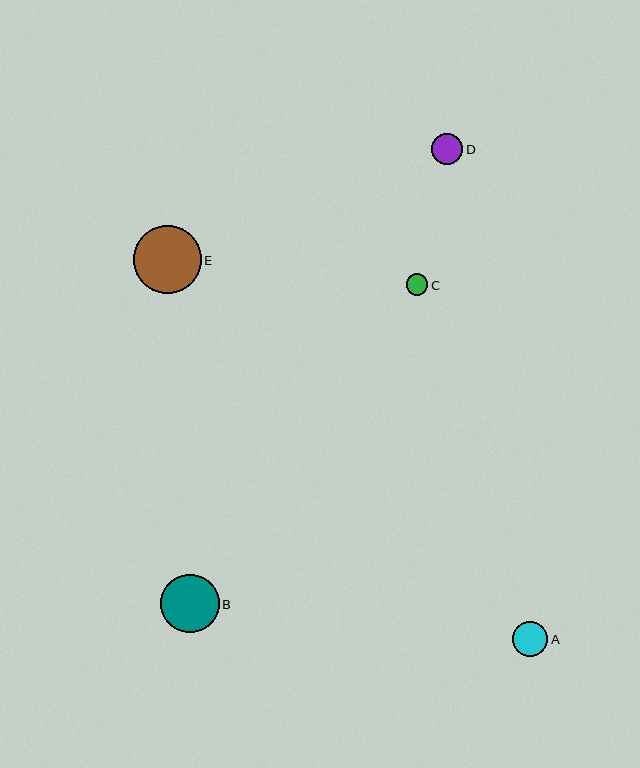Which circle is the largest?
Circle E is the largest with a size of approximately 68 pixels.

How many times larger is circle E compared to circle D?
Circle E is approximately 2.2 times the size of circle D.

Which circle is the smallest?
Circle C is the smallest with a size of approximately 22 pixels.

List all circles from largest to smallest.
From largest to smallest: E, B, A, D, C.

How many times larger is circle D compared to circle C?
Circle D is approximately 1.4 times the size of circle C.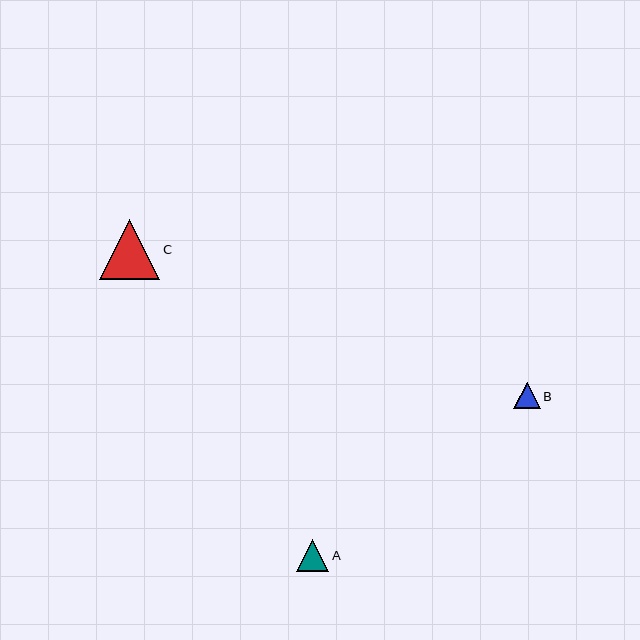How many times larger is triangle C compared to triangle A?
Triangle C is approximately 1.9 times the size of triangle A.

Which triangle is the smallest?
Triangle B is the smallest with a size of approximately 26 pixels.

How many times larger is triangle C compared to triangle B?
Triangle C is approximately 2.3 times the size of triangle B.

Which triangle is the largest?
Triangle C is the largest with a size of approximately 60 pixels.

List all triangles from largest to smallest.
From largest to smallest: C, A, B.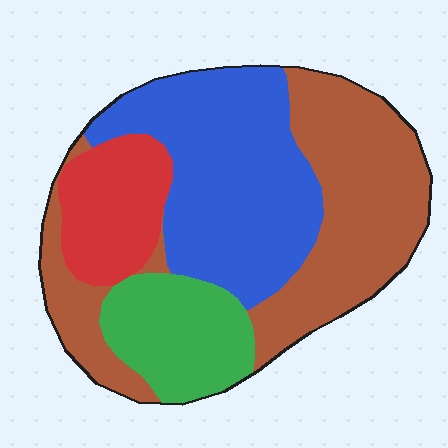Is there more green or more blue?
Blue.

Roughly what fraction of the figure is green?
Green covers 15% of the figure.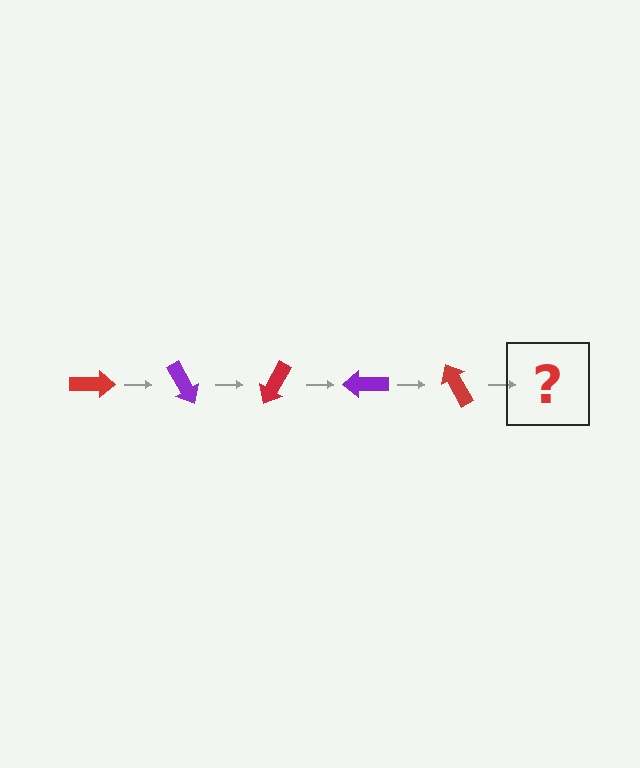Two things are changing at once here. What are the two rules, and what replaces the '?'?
The two rules are that it rotates 60 degrees each step and the color cycles through red and purple. The '?' should be a purple arrow, rotated 300 degrees from the start.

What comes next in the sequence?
The next element should be a purple arrow, rotated 300 degrees from the start.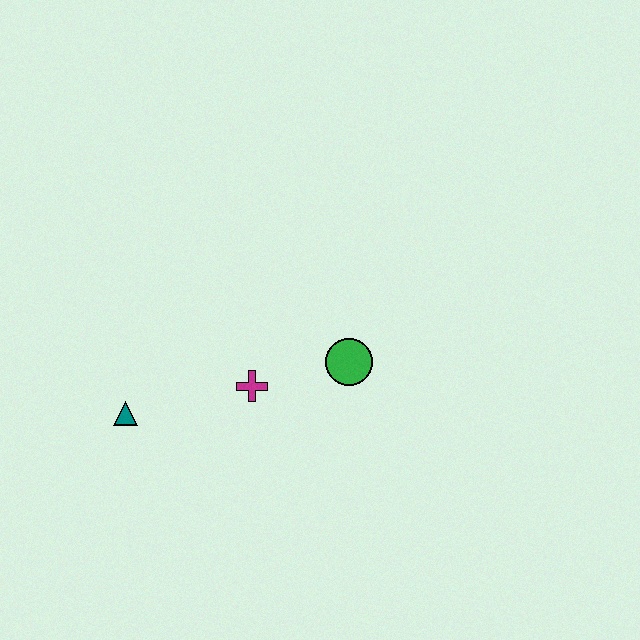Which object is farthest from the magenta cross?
The teal triangle is farthest from the magenta cross.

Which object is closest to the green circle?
The magenta cross is closest to the green circle.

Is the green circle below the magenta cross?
No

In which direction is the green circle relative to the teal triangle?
The green circle is to the right of the teal triangle.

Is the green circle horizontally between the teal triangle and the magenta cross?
No